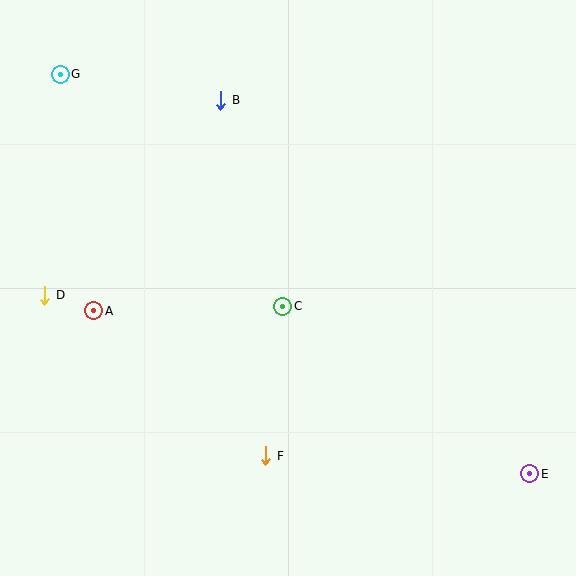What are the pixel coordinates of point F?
Point F is at (266, 456).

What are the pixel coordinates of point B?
Point B is at (221, 100).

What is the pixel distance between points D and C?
The distance between D and C is 238 pixels.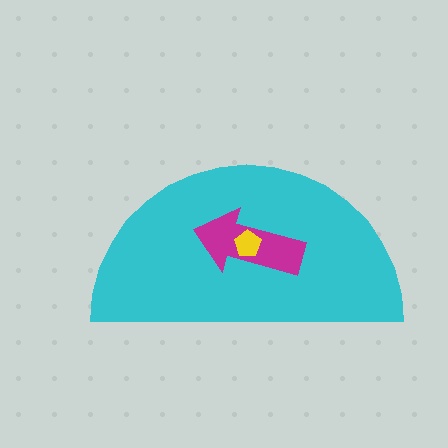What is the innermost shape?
The yellow pentagon.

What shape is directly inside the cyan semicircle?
The magenta arrow.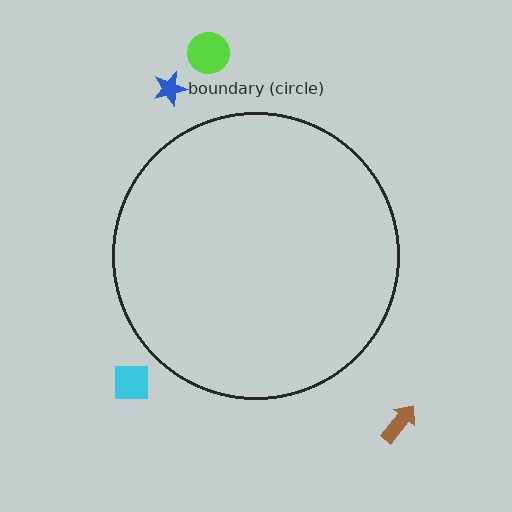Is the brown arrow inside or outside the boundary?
Outside.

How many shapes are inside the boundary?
0 inside, 4 outside.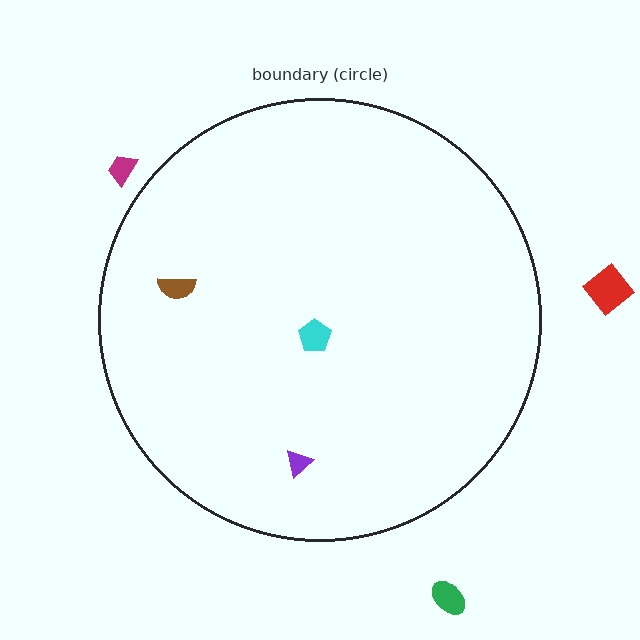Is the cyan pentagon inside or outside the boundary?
Inside.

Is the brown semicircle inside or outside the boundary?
Inside.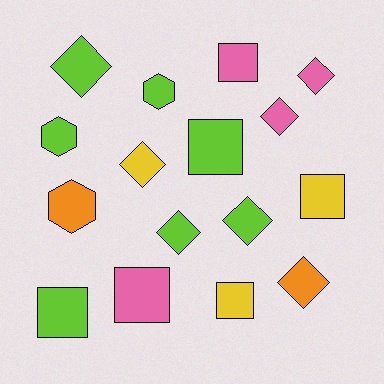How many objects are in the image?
There are 16 objects.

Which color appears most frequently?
Lime, with 7 objects.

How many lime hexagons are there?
There are 2 lime hexagons.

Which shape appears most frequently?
Diamond, with 7 objects.